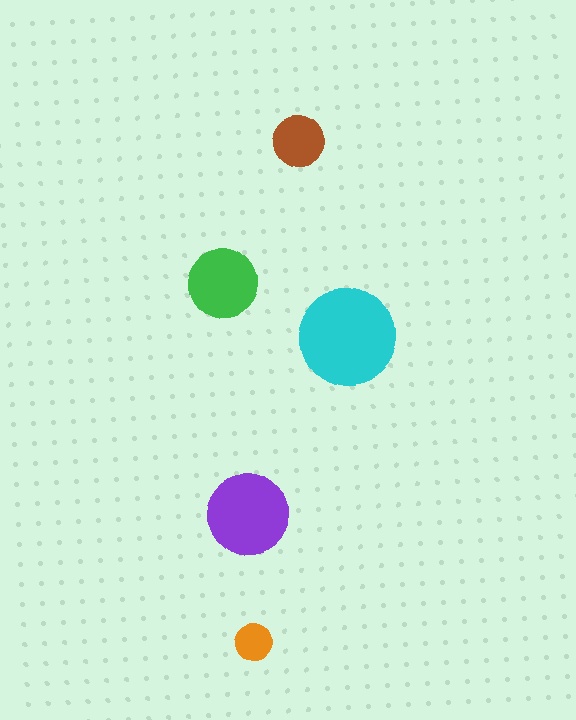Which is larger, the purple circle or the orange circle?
The purple one.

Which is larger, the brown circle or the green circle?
The green one.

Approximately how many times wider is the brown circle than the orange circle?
About 1.5 times wider.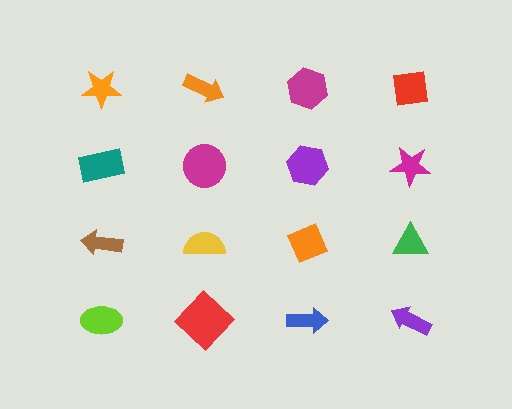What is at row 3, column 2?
A yellow semicircle.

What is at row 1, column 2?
An orange arrow.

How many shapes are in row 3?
4 shapes.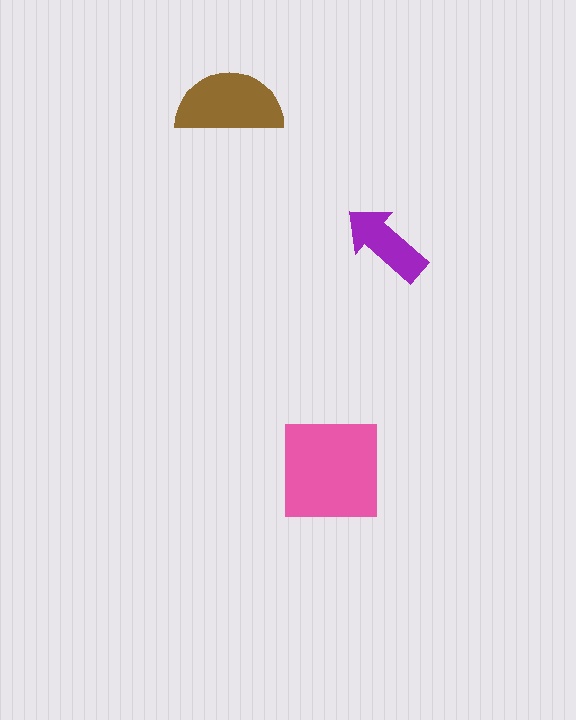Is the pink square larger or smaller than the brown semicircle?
Larger.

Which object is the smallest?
The purple arrow.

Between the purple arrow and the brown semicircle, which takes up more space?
The brown semicircle.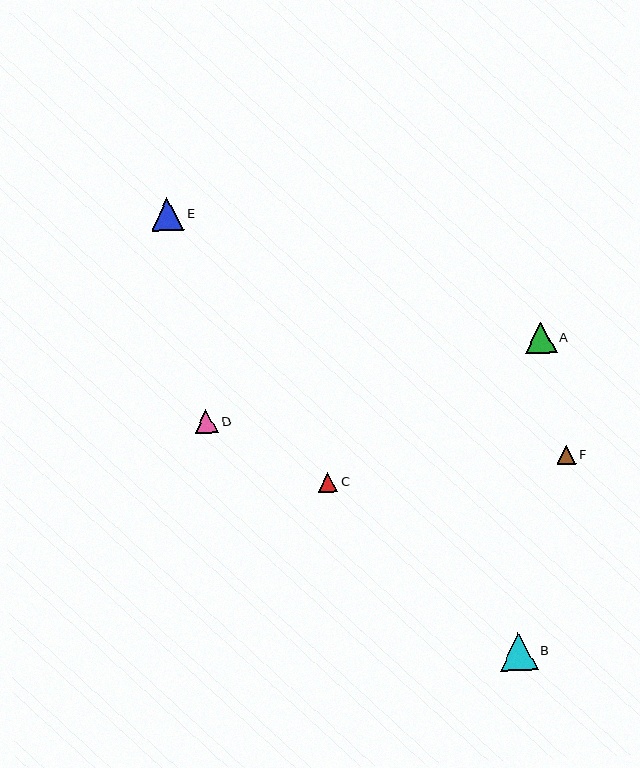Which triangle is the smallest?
Triangle F is the smallest with a size of approximately 19 pixels.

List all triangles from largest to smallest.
From largest to smallest: B, E, A, D, C, F.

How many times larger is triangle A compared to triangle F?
Triangle A is approximately 1.6 times the size of triangle F.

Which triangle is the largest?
Triangle B is the largest with a size of approximately 38 pixels.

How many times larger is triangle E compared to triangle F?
Triangle E is approximately 1.7 times the size of triangle F.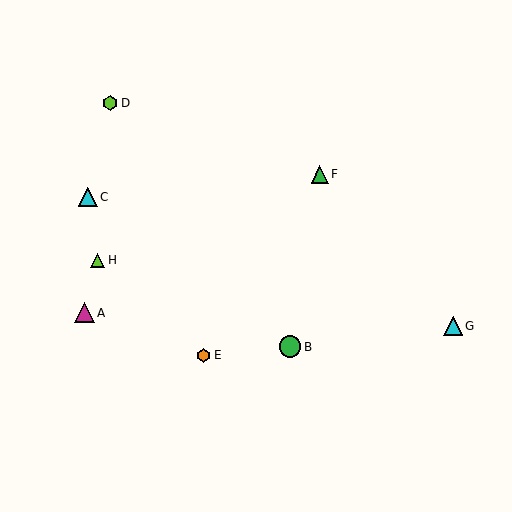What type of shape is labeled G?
Shape G is a cyan triangle.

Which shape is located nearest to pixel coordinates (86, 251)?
The lime triangle (labeled H) at (97, 260) is nearest to that location.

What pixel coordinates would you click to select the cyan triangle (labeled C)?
Click at (88, 197) to select the cyan triangle C.